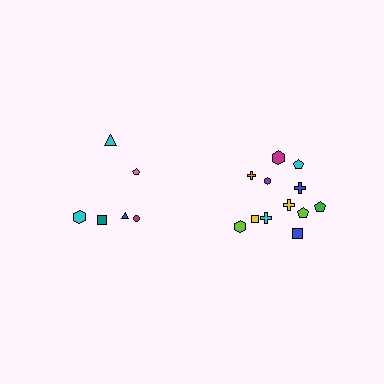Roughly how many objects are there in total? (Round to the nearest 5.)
Roughly 20 objects in total.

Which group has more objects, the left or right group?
The right group.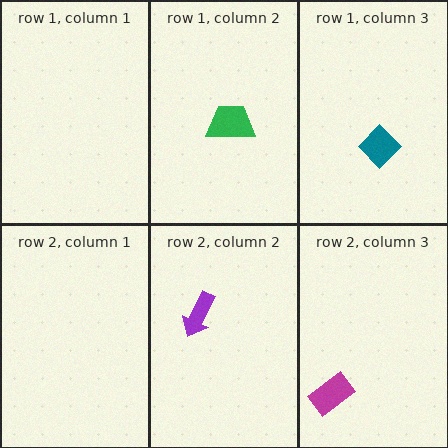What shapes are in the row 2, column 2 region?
The purple arrow.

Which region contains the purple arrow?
The row 2, column 2 region.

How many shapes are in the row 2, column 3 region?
1.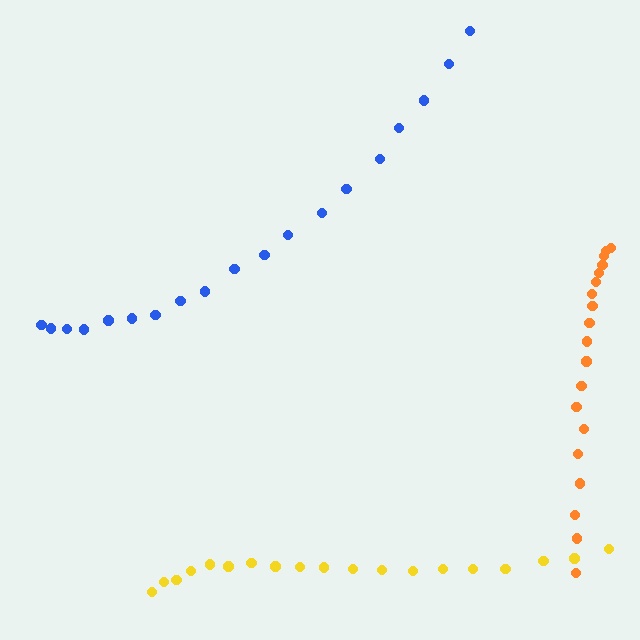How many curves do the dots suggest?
There are 3 distinct paths.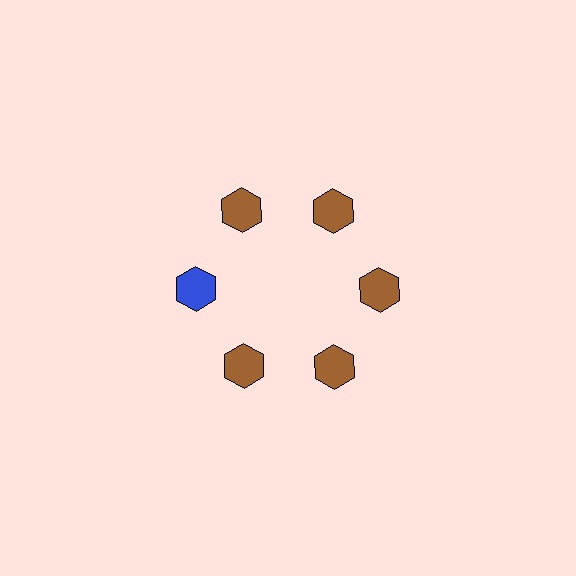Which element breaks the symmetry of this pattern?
The blue hexagon at roughly the 9 o'clock position breaks the symmetry. All other shapes are brown hexagons.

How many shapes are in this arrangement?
There are 6 shapes arranged in a ring pattern.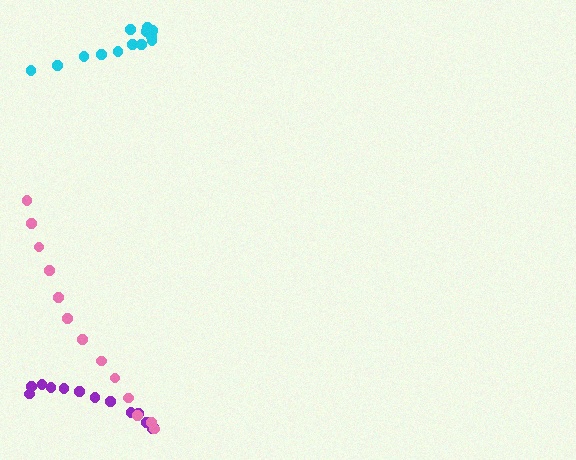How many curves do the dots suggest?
There are 3 distinct paths.